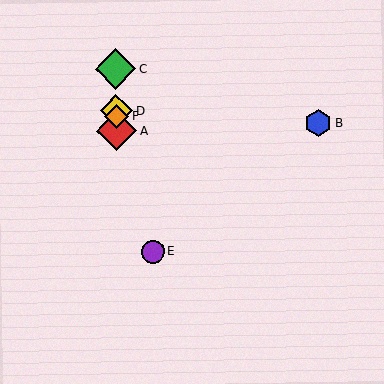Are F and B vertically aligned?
No, F is at x≈116 and B is at x≈318.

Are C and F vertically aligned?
Yes, both are at x≈116.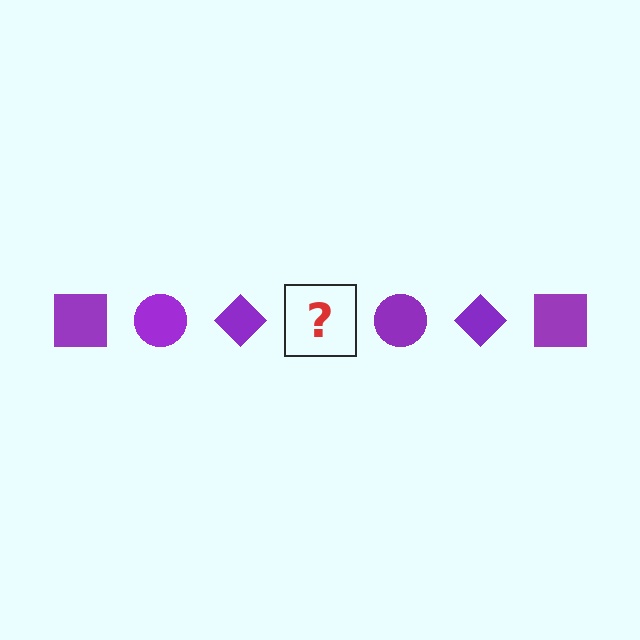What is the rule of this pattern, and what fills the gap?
The rule is that the pattern cycles through square, circle, diamond shapes in purple. The gap should be filled with a purple square.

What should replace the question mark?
The question mark should be replaced with a purple square.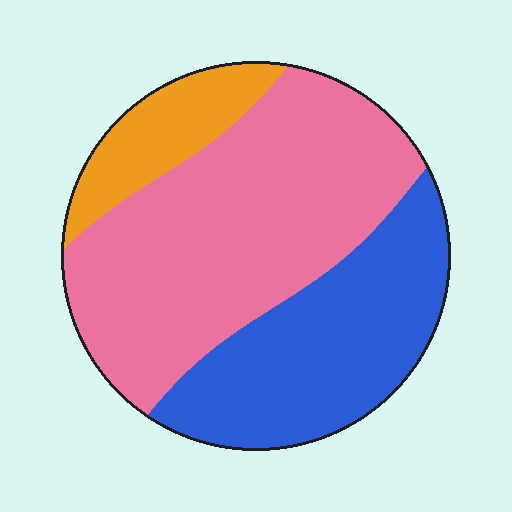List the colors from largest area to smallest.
From largest to smallest: pink, blue, orange.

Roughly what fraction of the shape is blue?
Blue covers 34% of the shape.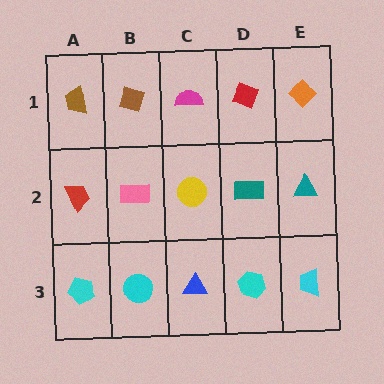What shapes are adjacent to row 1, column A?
A red trapezoid (row 2, column A), a brown diamond (row 1, column B).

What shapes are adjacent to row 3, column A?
A red trapezoid (row 2, column A), a cyan circle (row 3, column B).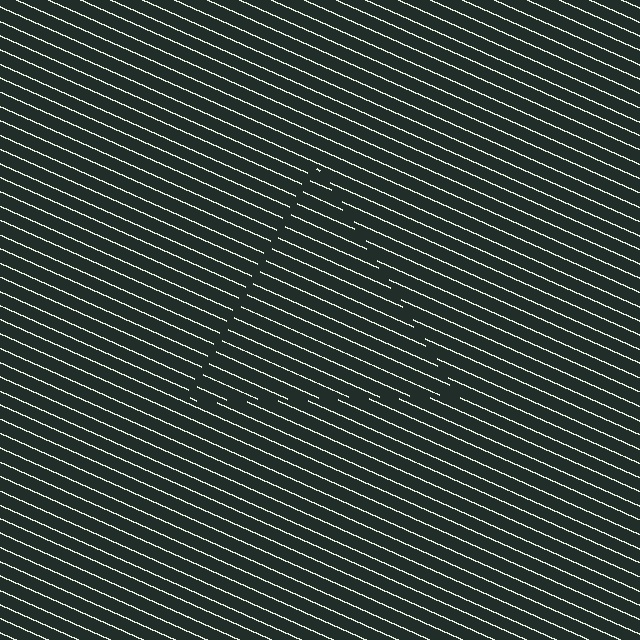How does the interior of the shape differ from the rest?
The interior of the shape contains the same grating, shifted by half a period — the contour is defined by the phase discontinuity where line-ends from the inner and outer gratings abut.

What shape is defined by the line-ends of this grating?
An illusory triangle. The interior of the shape contains the same grating, shifted by half a period — the contour is defined by the phase discontinuity where line-ends from the inner and outer gratings abut.